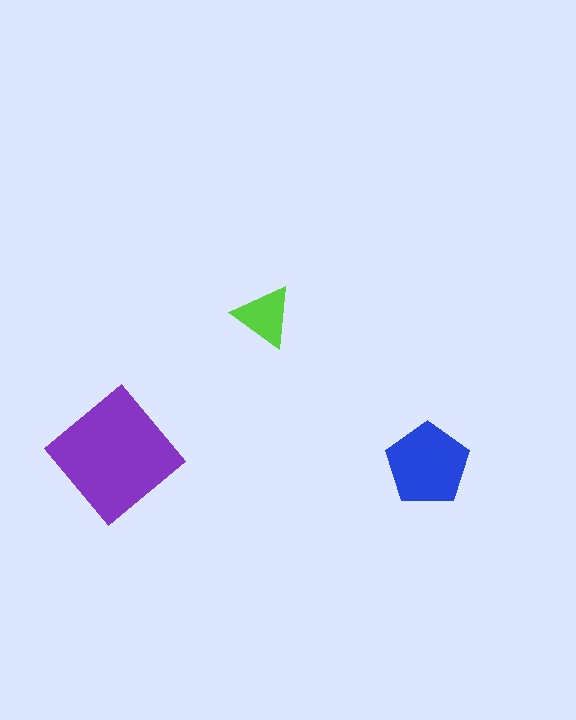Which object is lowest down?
The blue pentagon is bottommost.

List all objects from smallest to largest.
The lime triangle, the blue pentagon, the purple diamond.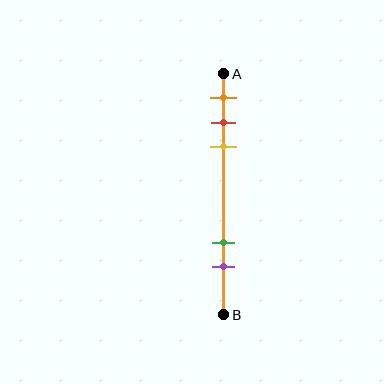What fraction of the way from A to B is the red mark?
The red mark is approximately 20% (0.2) of the way from A to B.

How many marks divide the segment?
There are 5 marks dividing the segment.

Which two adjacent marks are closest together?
The red and yellow marks are the closest adjacent pair.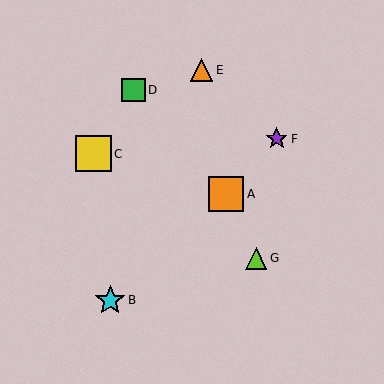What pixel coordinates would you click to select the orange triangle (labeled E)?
Click at (202, 70) to select the orange triangle E.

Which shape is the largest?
The yellow square (labeled C) is the largest.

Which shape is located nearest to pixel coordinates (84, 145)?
The yellow square (labeled C) at (93, 154) is nearest to that location.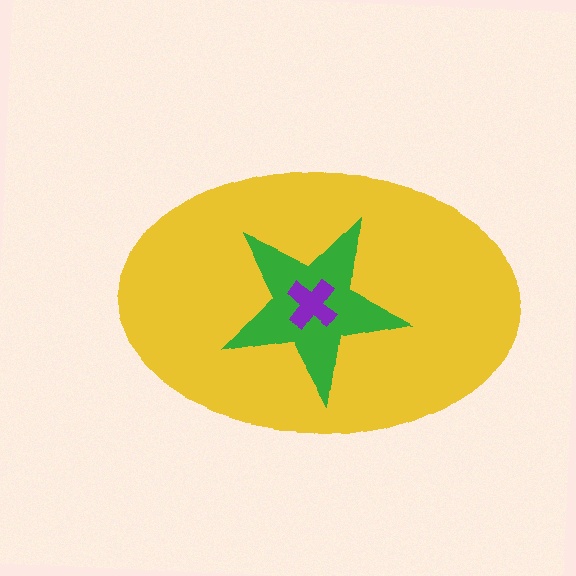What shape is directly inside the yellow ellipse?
The green star.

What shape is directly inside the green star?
The purple cross.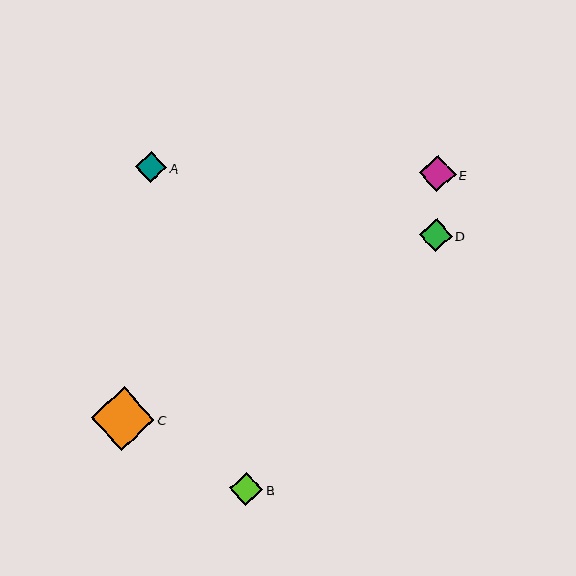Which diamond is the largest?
Diamond C is the largest with a size of approximately 63 pixels.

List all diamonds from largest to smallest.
From largest to smallest: C, E, B, D, A.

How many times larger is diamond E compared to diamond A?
Diamond E is approximately 1.2 times the size of diamond A.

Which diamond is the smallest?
Diamond A is the smallest with a size of approximately 31 pixels.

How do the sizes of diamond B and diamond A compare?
Diamond B and diamond A are approximately the same size.